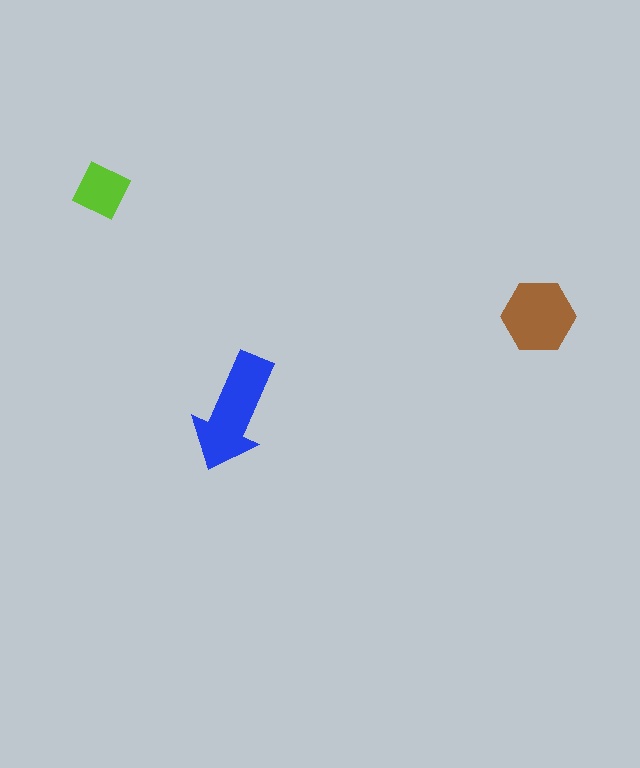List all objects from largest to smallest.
The blue arrow, the brown hexagon, the lime diamond.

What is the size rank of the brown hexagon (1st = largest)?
2nd.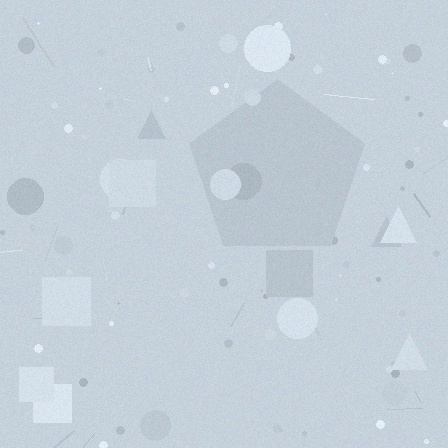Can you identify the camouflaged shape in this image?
The camouflaged shape is a pentagon.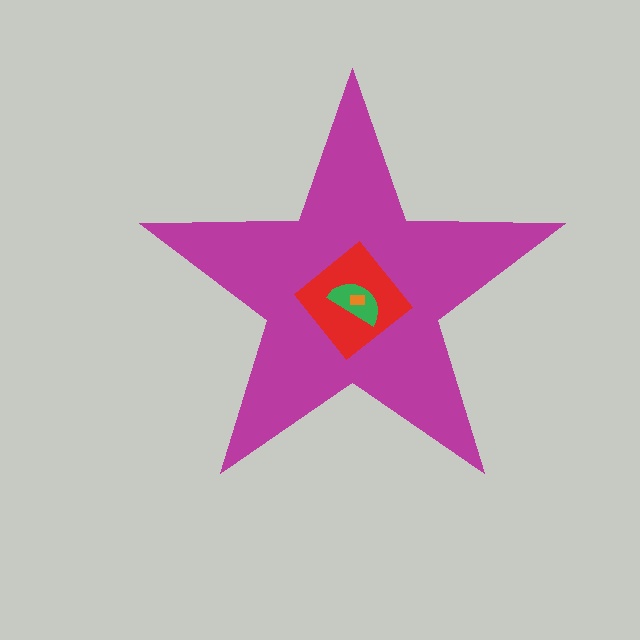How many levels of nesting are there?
4.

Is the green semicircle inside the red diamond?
Yes.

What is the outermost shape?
The magenta star.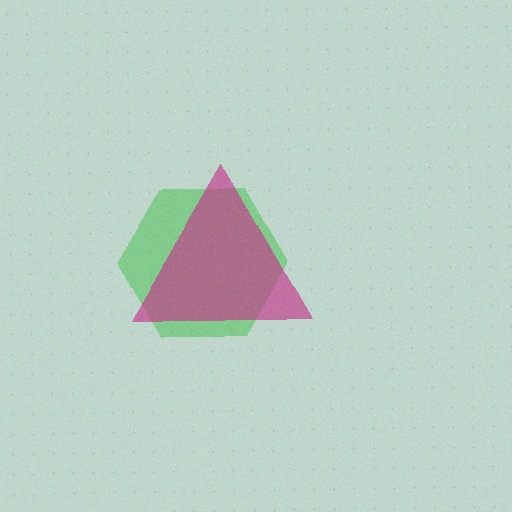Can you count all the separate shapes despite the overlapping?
Yes, there are 2 separate shapes.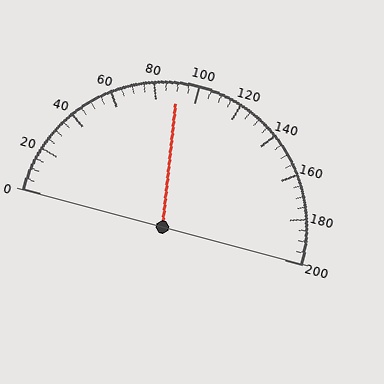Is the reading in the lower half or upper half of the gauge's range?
The reading is in the lower half of the range (0 to 200).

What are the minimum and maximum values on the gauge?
The gauge ranges from 0 to 200.